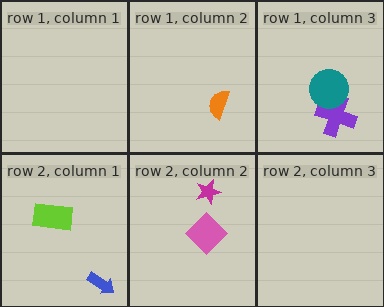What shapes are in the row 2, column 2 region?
The pink diamond, the magenta star.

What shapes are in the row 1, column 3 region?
The purple cross, the teal circle.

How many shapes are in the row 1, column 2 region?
1.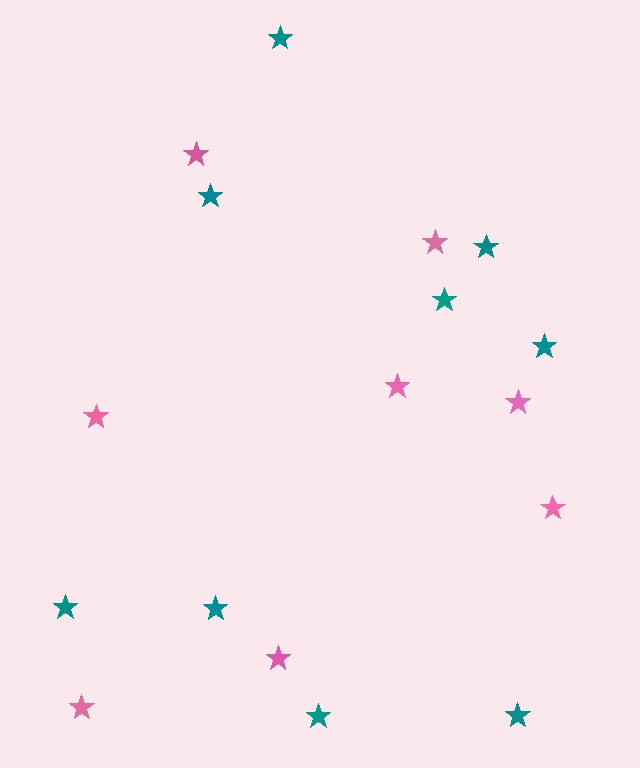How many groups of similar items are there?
There are 2 groups: one group of pink stars (8) and one group of teal stars (9).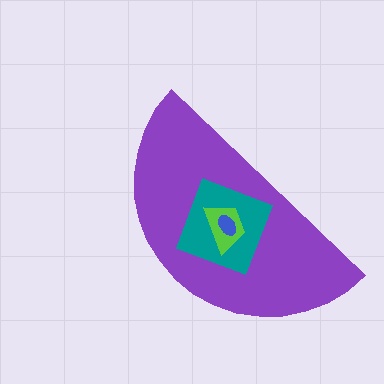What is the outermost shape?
The purple semicircle.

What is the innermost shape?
The blue ellipse.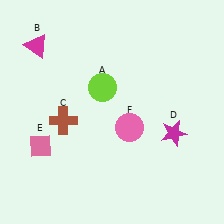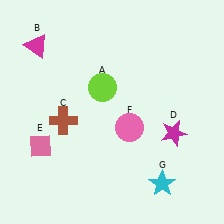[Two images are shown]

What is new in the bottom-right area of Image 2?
A cyan star (G) was added in the bottom-right area of Image 2.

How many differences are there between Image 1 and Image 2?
There is 1 difference between the two images.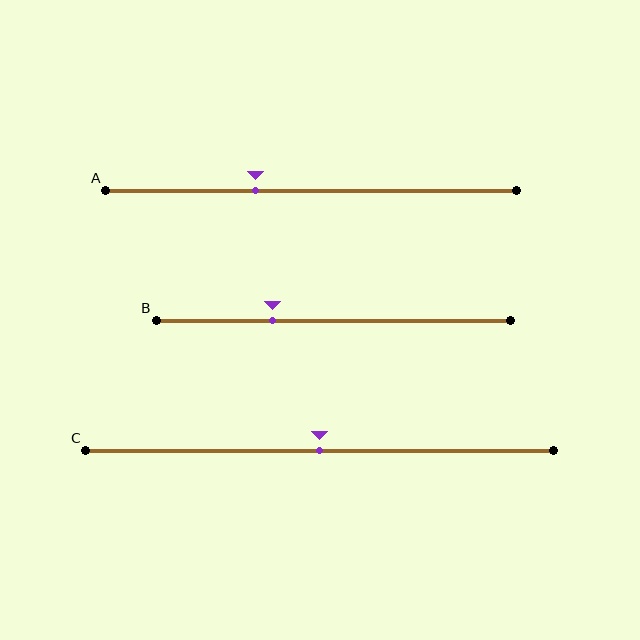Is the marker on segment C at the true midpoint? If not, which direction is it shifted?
Yes, the marker on segment C is at the true midpoint.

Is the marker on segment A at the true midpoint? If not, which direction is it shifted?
No, the marker on segment A is shifted to the left by about 14% of the segment length.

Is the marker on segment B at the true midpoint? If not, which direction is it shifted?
No, the marker on segment B is shifted to the left by about 17% of the segment length.